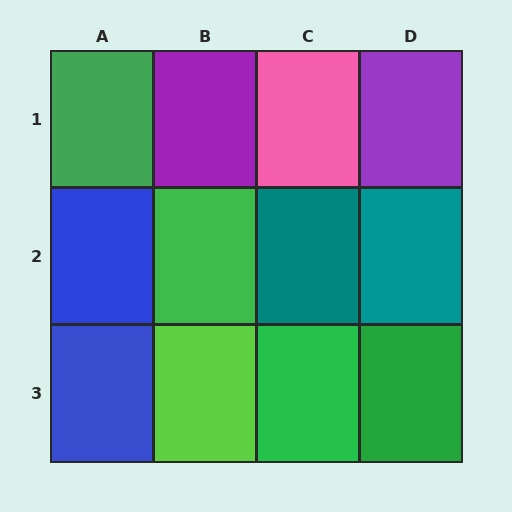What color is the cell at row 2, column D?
Teal.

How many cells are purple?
2 cells are purple.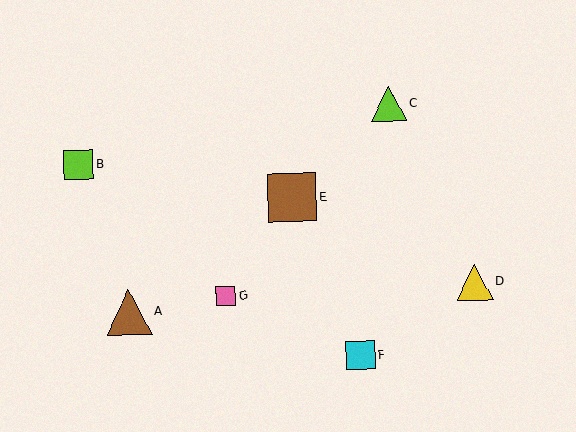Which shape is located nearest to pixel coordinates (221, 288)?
The pink square (labeled G) at (226, 296) is nearest to that location.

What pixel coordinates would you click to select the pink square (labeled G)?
Click at (226, 296) to select the pink square G.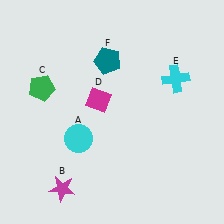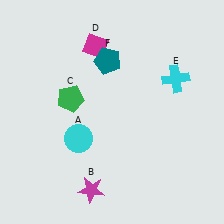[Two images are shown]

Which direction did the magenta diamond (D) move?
The magenta diamond (D) moved up.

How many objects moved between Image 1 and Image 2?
3 objects moved between the two images.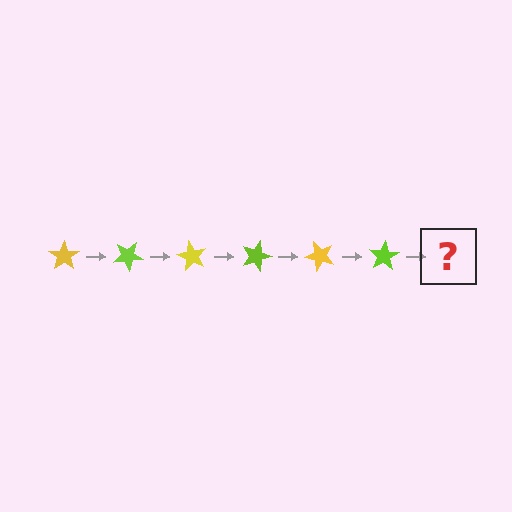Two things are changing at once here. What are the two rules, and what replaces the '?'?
The two rules are that it rotates 30 degrees each step and the color cycles through yellow and lime. The '?' should be a yellow star, rotated 180 degrees from the start.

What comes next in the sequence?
The next element should be a yellow star, rotated 180 degrees from the start.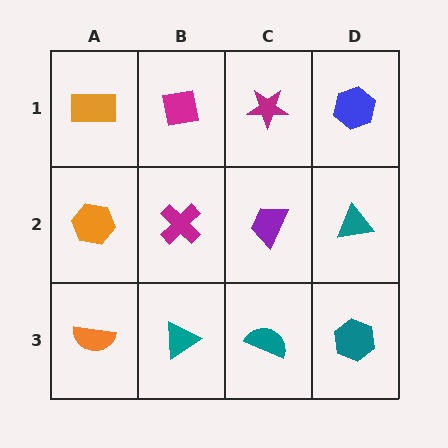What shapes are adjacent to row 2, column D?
A blue hexagon (row 1, column D), a teal hexagon (row 3, column D), a purple trapezoid (row 2, column C).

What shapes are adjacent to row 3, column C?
A purple trapezoid (row 2, column C), a teal triangle (row 3, column B), a teal hexagon (row 3, column D).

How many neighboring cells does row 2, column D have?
3.